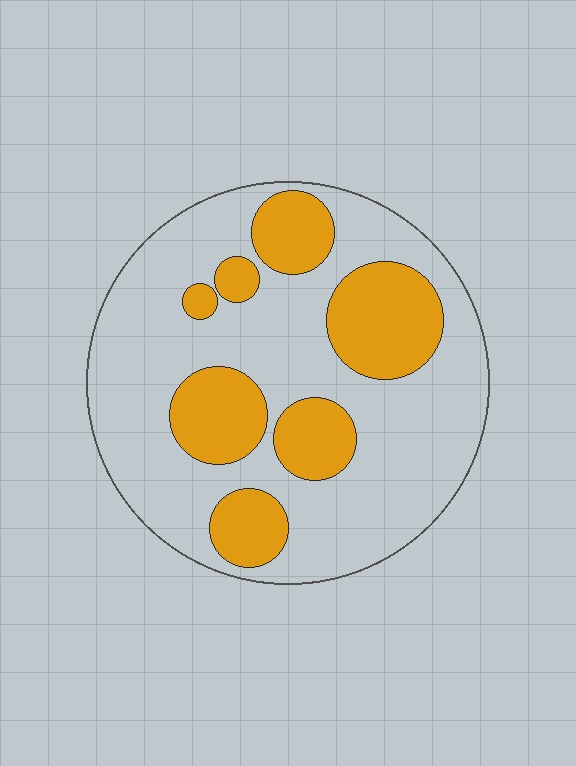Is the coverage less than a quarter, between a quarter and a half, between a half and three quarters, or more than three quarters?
Between a quarter and a half.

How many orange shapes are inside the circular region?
7.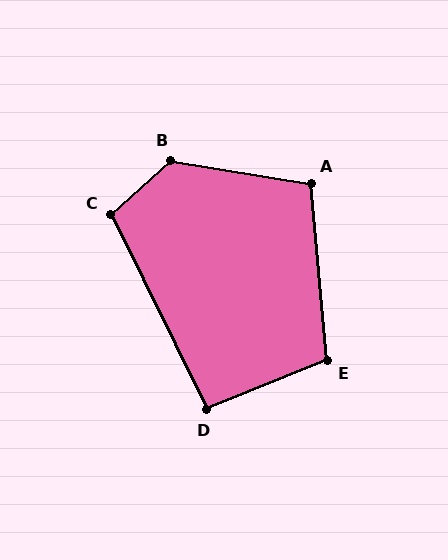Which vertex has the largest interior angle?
B, at approximately 129 degrees.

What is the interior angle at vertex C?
Approximately 106 degrees (obtuse).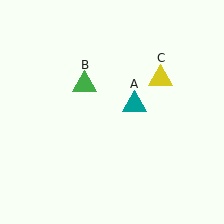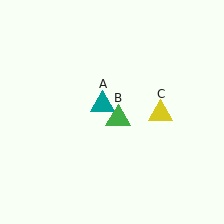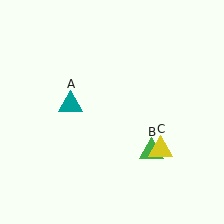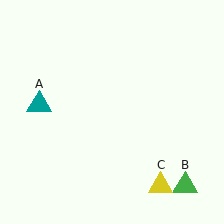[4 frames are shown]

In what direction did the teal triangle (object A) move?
The teal triangle (object A) moved left.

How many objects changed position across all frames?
3 objects changed position: teal triangle (object A), green triangle (object B), yellow triangle (object C).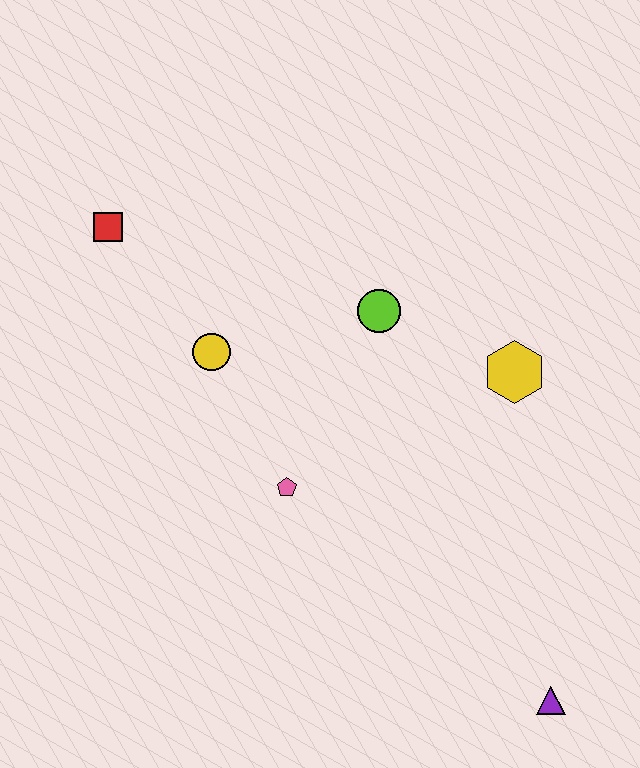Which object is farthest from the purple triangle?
The red square is farthest from the purple triangle.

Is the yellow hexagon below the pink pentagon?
No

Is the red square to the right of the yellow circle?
No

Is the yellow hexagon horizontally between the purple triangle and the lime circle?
Yes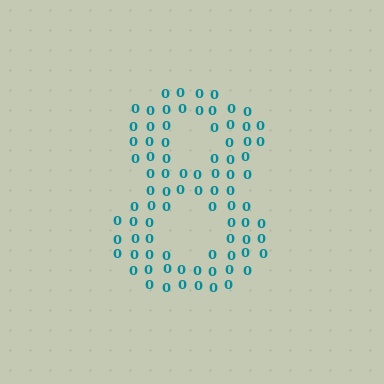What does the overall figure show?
The overall figure shows the digit 8.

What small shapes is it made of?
It is made of small digit 0's.